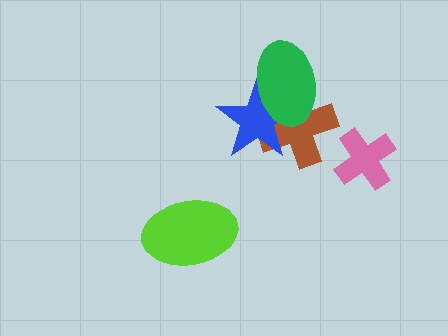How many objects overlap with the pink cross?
0 objects overlap with the pink cross.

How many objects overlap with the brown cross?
2 objects overlap with the brown cross.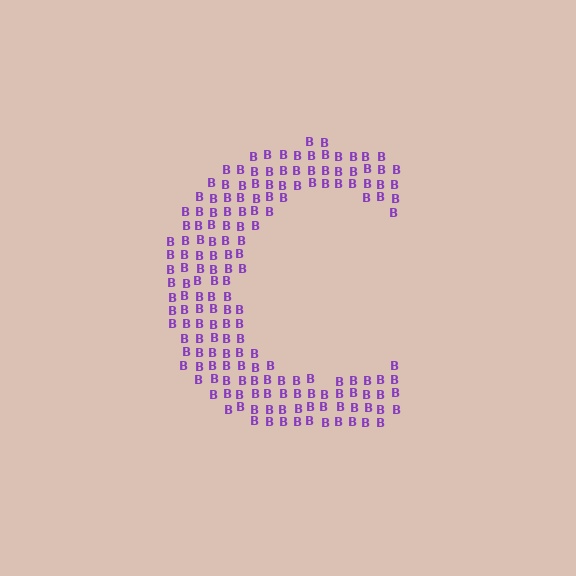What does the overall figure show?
The overall figure shows the letter C.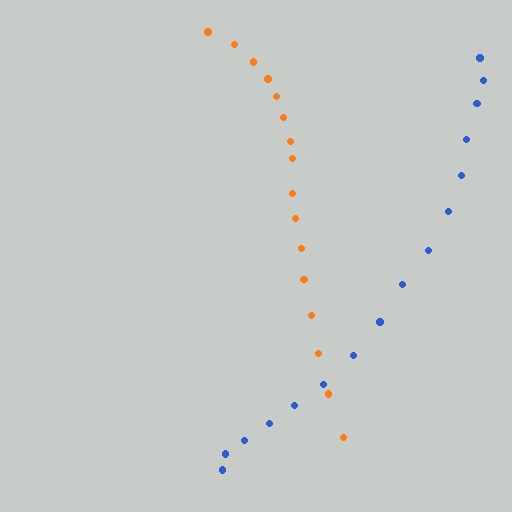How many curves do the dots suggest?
There are 2 distinct paths.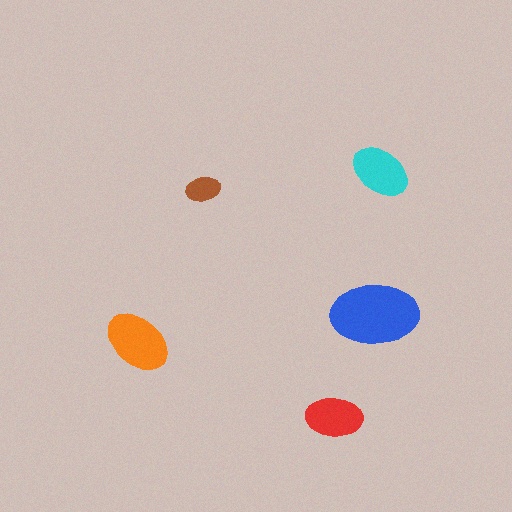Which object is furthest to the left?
The orange ellipse is leftmost.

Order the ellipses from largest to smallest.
the blue one, the orange one, the cyan one, the red one, the brown one.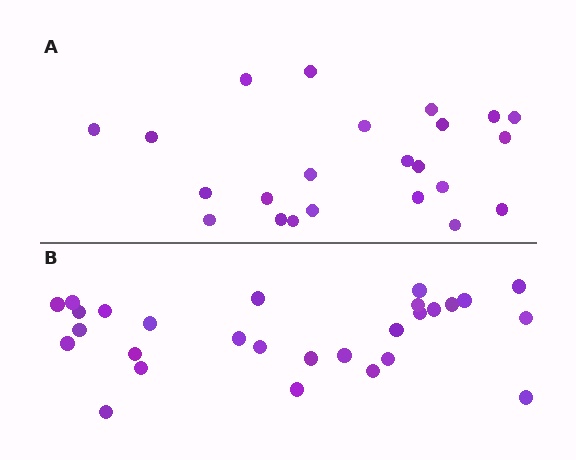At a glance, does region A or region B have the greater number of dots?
Region B (the bottom region) has more dots.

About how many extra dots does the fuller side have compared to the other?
Region B has about 5 more dots than region A.